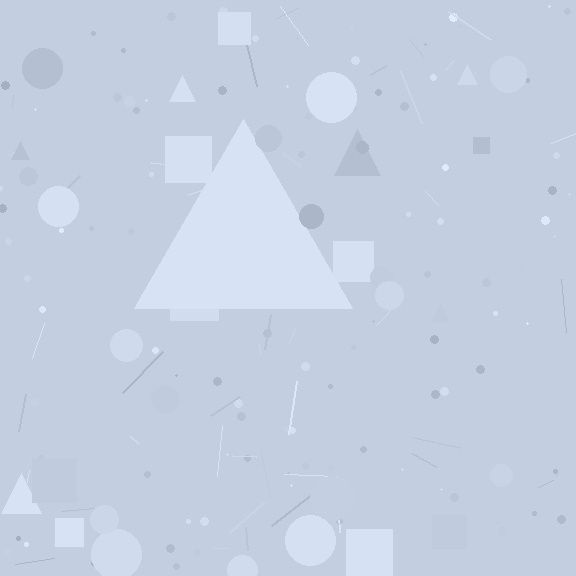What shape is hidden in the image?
A triangle is hidden in the image.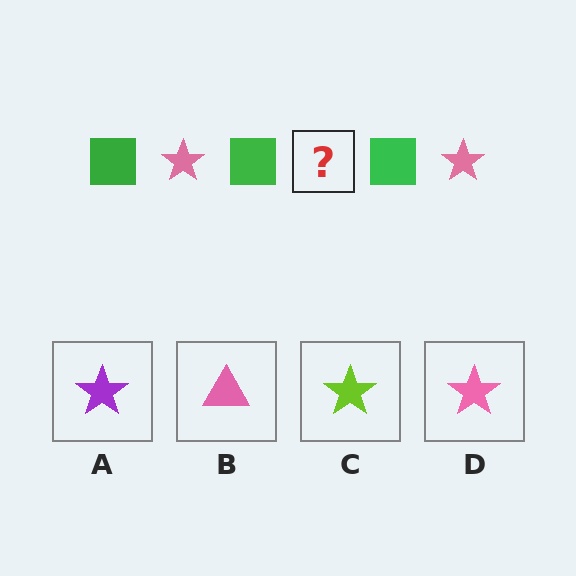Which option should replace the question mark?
Option D.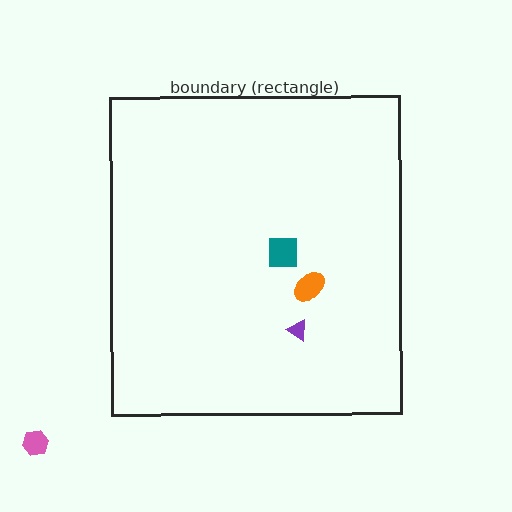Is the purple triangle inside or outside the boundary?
Inside.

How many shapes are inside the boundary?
3 inside, 1 outside.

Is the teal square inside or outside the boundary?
Inside.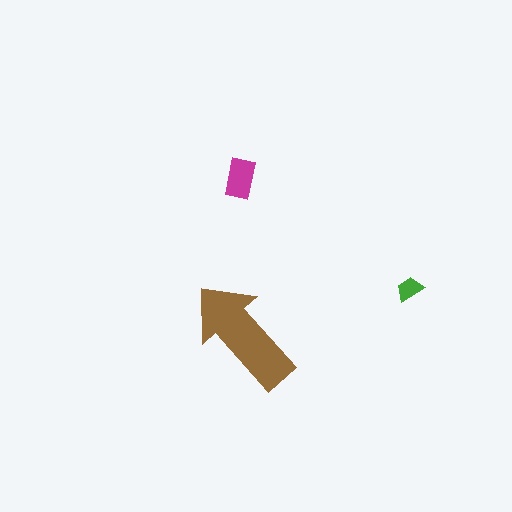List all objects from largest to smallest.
The brown arrow, the magenta rectangle, the green trapezoid.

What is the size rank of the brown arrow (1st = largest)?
1st.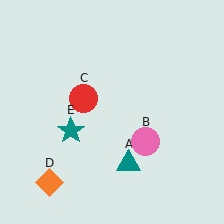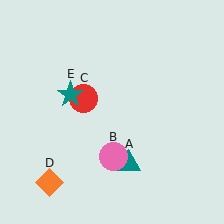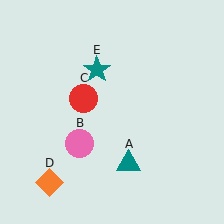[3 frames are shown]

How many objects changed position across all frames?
2 objects changed position: pink circle (object B), teal star (object E).